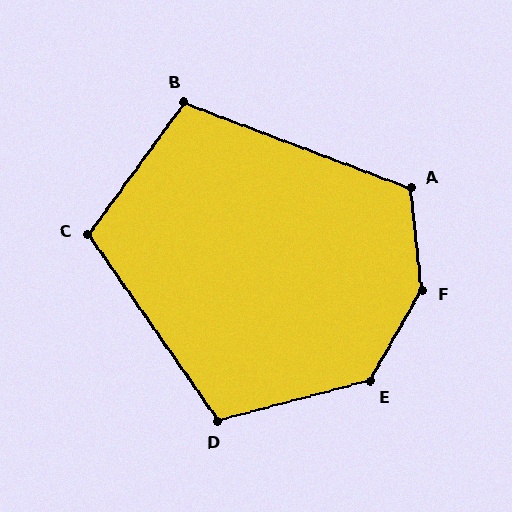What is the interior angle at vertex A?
Approximately 117 degrees (obtuse).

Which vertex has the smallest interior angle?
B, at approximately 105 degrees.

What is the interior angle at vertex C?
Approximately 109 degrees (obtuse).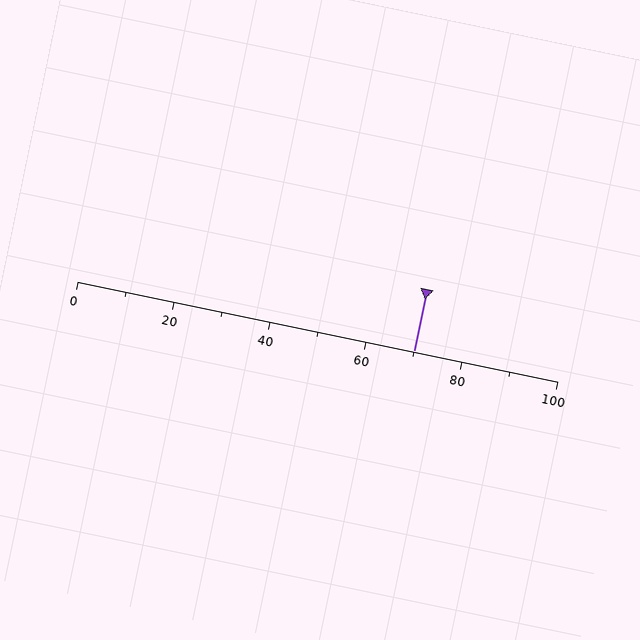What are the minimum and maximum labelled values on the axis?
The axis runs from 0 to 100.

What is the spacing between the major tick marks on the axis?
The major ticks are spaced 20 apart.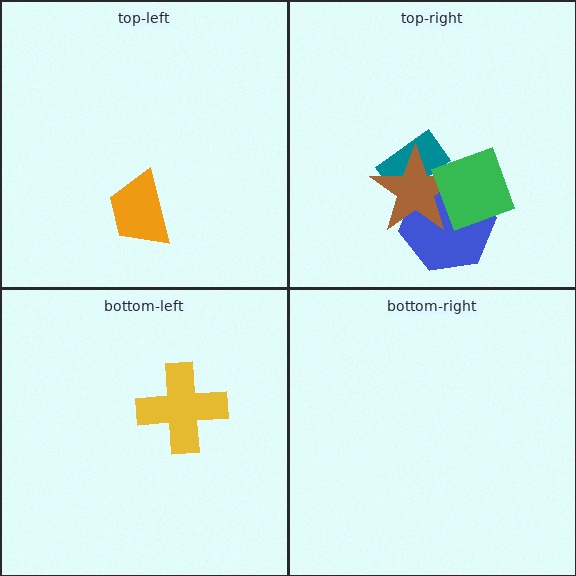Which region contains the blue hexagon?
The top-right region.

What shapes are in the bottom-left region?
The yellow cross.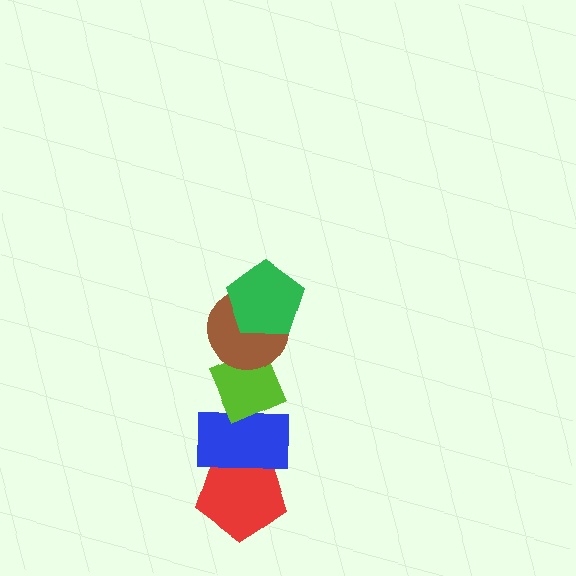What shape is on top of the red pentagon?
The blue rectangle is on top of the red pentagon.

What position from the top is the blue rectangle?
The blue rectangle is 4th from the top.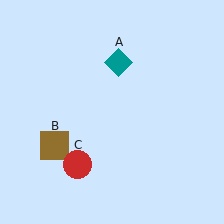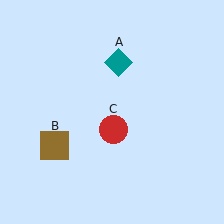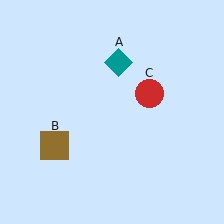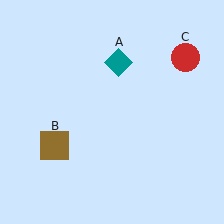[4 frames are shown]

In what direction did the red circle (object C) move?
The red circle (object C) moved up and to the right.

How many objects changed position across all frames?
1 object changed position: red circle (object C).